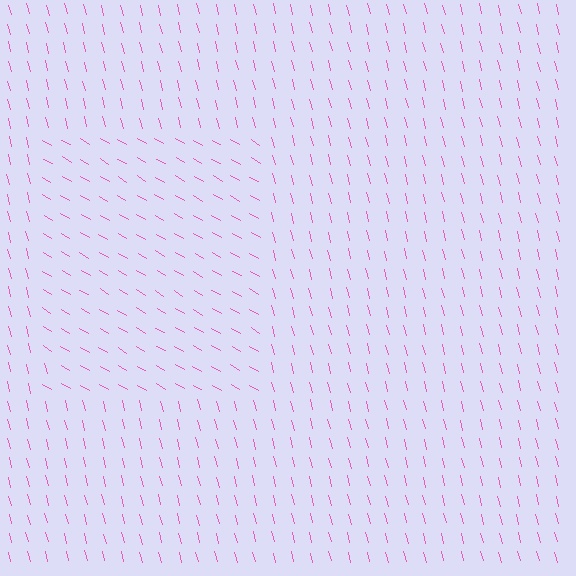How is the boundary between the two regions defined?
The boundary is defined purely by a change in line orientation (approximately 45 degrees difference). All lines are the same color and thickness.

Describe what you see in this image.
The image is filled with small pink line segments. A rectangle region in the image has lines oriented differently from the surrounding lines, creating a visible texture boundary.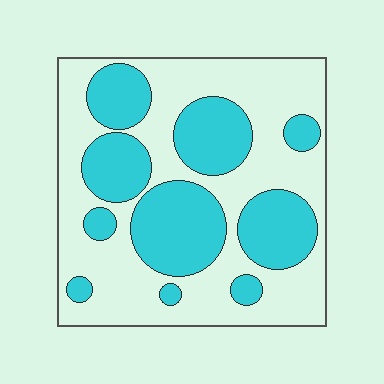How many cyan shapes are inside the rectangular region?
10.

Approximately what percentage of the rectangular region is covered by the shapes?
Approximately 40%.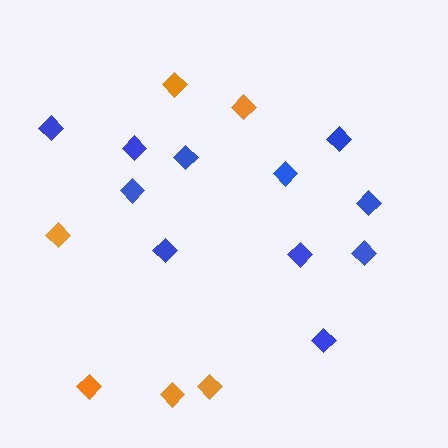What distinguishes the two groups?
There are 2 groups: one group of orange diamonds (6) and one group of blue diamonds (11).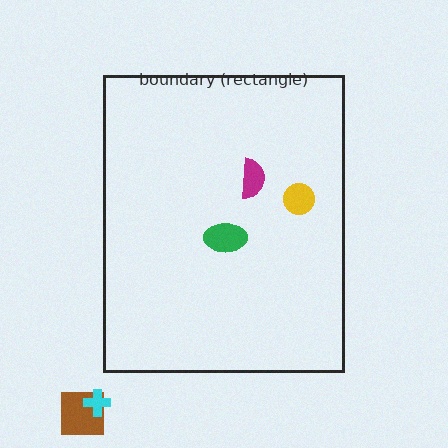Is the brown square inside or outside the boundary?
Outside.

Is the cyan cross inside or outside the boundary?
Outside.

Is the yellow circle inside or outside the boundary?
Inside.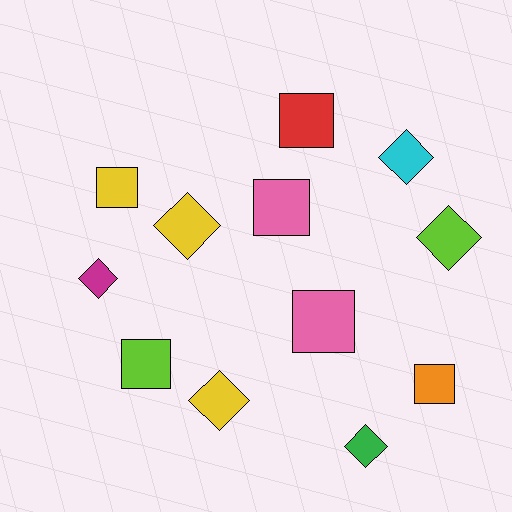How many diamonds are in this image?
There are 6 diamonds.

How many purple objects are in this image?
There are no purple objects.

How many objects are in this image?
There are 12 objects.